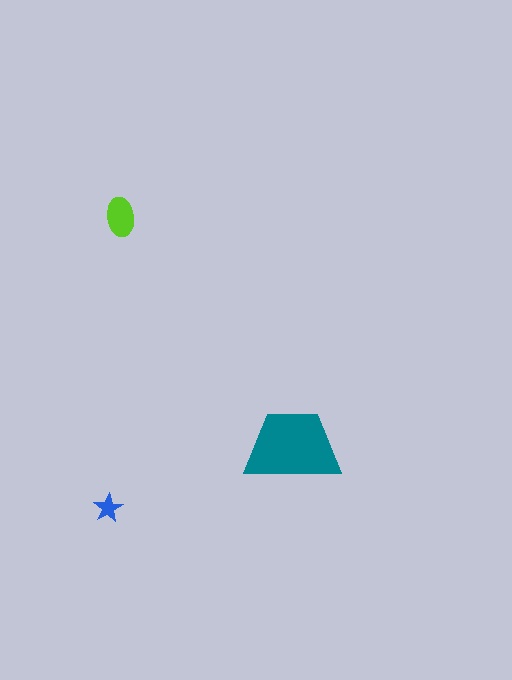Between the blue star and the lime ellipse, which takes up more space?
The lime ellipse.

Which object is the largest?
The teal trapezoid.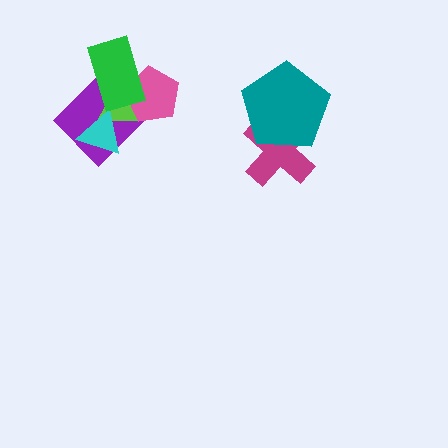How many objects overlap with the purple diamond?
4 objects overlap with the purple diamond.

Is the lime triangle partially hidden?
Yes, it is partially covered by another shape.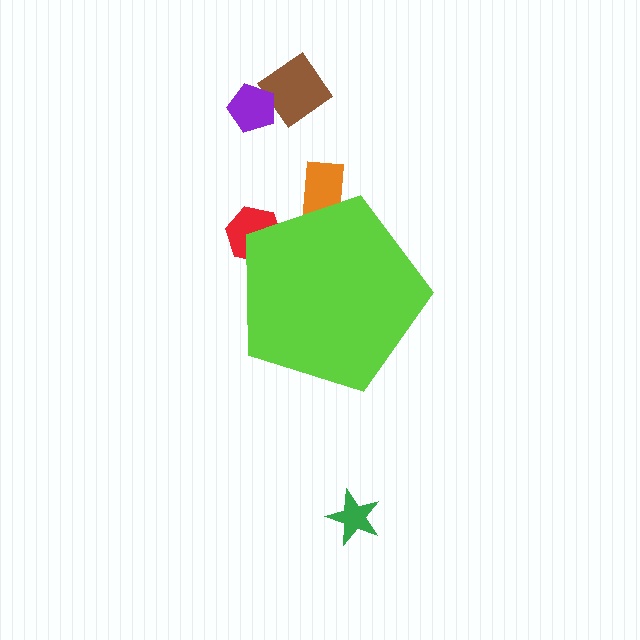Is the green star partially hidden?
No, the green star is fully visible.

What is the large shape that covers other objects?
A lime pentagon.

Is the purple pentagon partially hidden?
No, the purple pentagon is fully visible.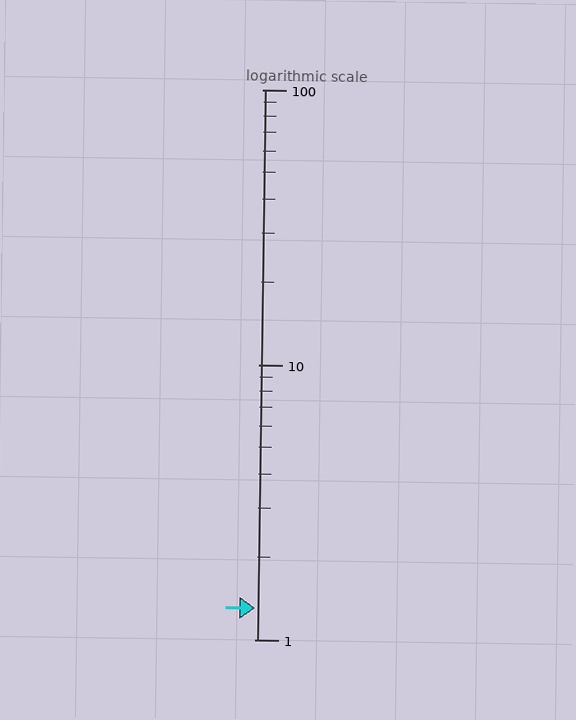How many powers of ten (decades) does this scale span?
The scale spans 2 decades, from 1 to 100.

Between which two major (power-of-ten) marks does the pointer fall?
The pointer is between 1 and 10.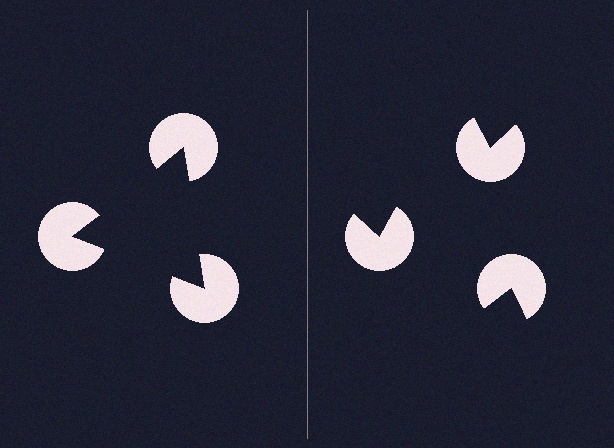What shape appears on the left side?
An illusory triangle.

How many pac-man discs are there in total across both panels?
6 — 3 on each side.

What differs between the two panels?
The pac-man discs are positioned identically on both sides; only the wedge orientations differ. On the left they align to a triangle; on the right they are misaligned.